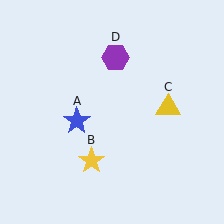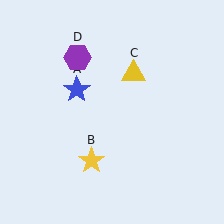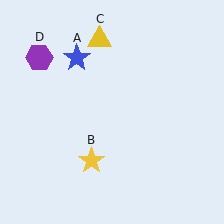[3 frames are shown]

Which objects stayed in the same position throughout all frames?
Yellow star (object B) remained stationary.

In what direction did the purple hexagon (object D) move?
The purple hexagon (object D) moved left.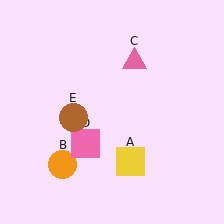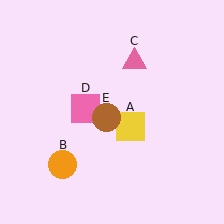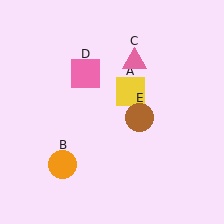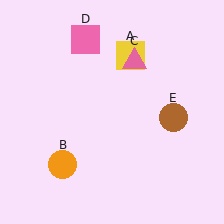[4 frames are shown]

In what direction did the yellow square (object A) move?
The yellow square (object A) moved up.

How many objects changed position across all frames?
3 objects changed position: yellow square (object A), pink square (object D), brown circle (object E).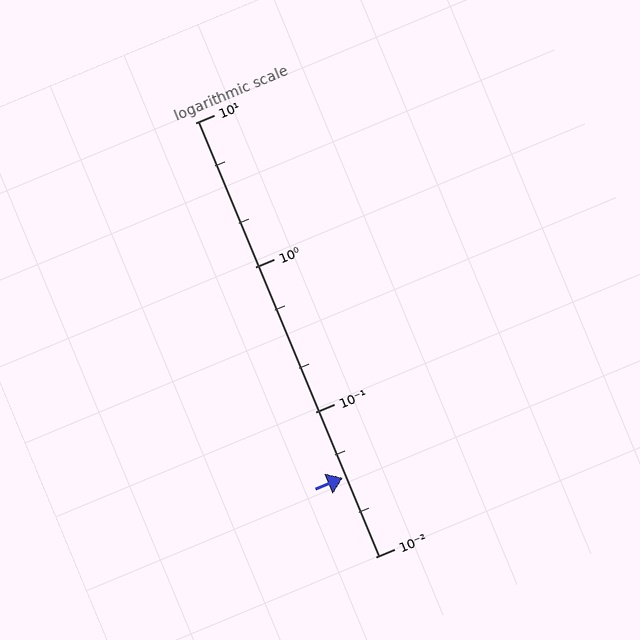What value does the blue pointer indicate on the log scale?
The pointer indicates approximately 0.035.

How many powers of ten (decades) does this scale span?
The scale spans 3 decades, from 0.01 to 10.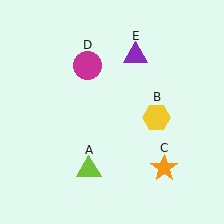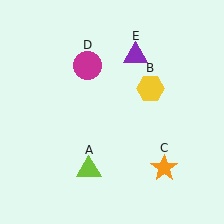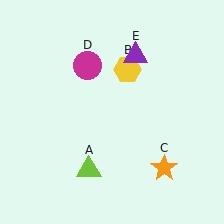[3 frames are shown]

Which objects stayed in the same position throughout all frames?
Lime triangle (object A) and orange star (object C) and magenta circle (object D) and purple triangle (object E) remained stationary.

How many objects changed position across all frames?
1 object changed position: yellow hexagon (object B).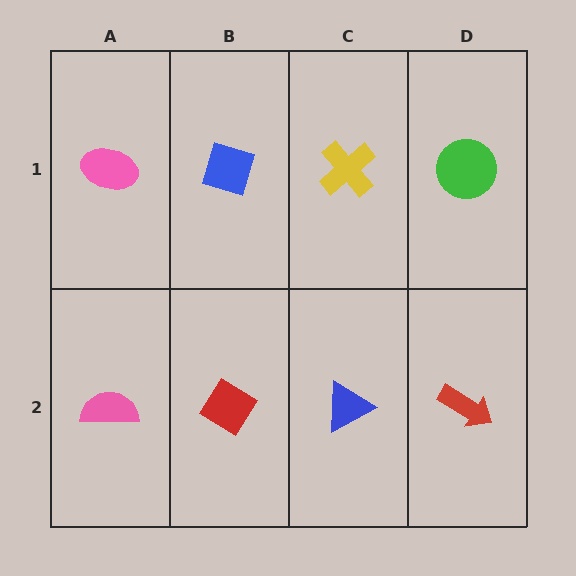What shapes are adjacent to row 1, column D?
A red arrow (row 2, column D), a yellow cross (row 1, column C).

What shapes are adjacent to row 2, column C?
A yellow cross (row 1, column C), a red diamond (row 2, column B), a red arrow (row 2, column D).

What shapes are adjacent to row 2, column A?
A pink ellipse (row 1, column A), a red diamond (row 2, column B).